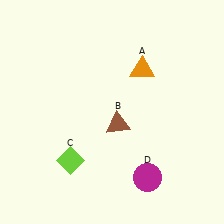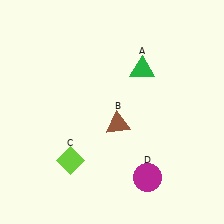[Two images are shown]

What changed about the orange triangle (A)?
In Image 1, A is orange. In Image 2, it changed to green.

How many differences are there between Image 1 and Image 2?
There is 1 difference between the two images.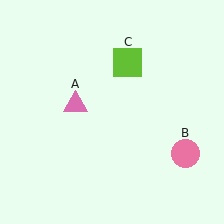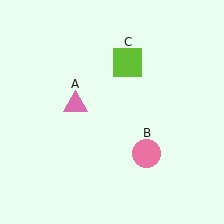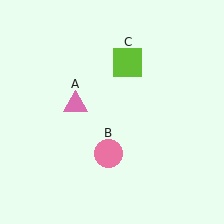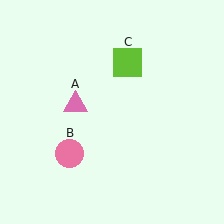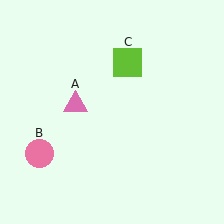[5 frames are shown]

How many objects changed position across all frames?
1 object changed position: pink circle (object B).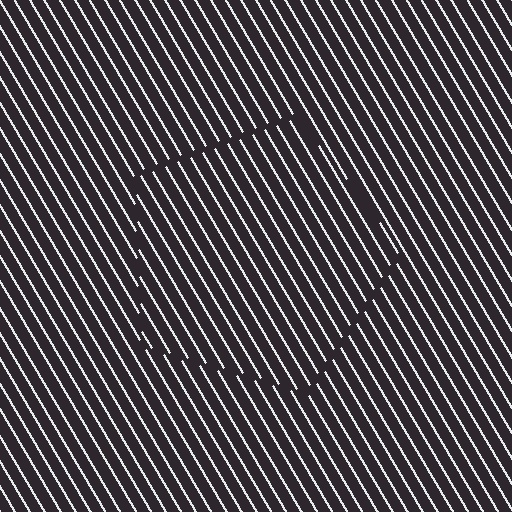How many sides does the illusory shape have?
5 sides — the line-ends trace a pentagon.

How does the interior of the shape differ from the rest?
The interior of the shape contains the same grating, shifted by half a period — the contour is defined by the phase discontinuity where line-ends from the inner and outer gratings abut.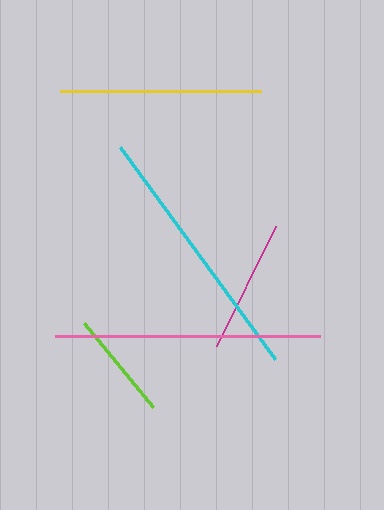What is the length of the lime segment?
The lime segment is approximately 108 pixels long.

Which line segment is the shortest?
The lime line is the shortest at approximately 108 pixels.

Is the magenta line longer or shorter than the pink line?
The pink line is longer than the magenta line.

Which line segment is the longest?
The pink line is the longest at approximately 265 pixels.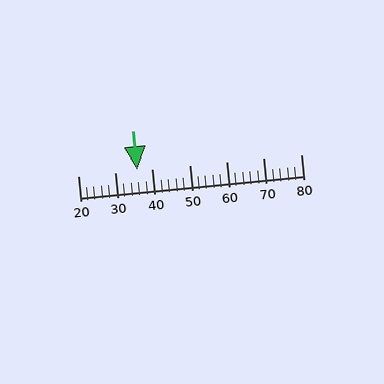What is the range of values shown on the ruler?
The ruler shows values from 20 to 80.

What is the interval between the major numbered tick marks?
The major tick marks are spaced 10 units apart.